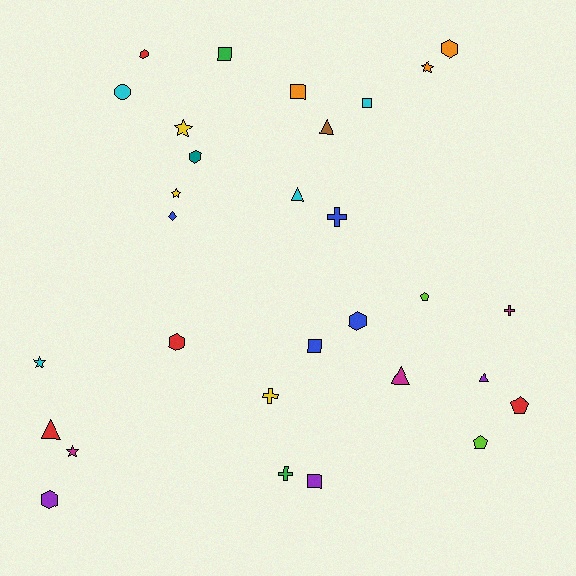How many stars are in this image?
There are 5 stars.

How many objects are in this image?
There are 30 objects.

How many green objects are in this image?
There are 2 green objects.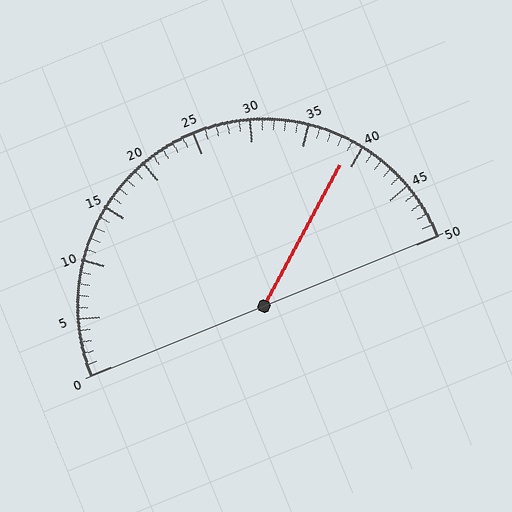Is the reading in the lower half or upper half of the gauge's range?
The reading is in the upper half of the range (0 to 50).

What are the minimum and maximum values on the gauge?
The gauge ranges from 0 to 50.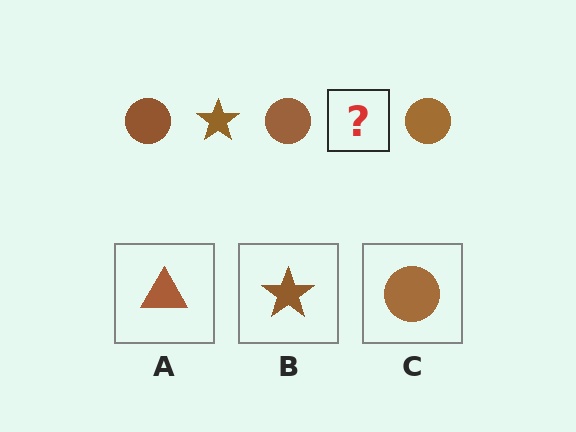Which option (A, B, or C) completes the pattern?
B.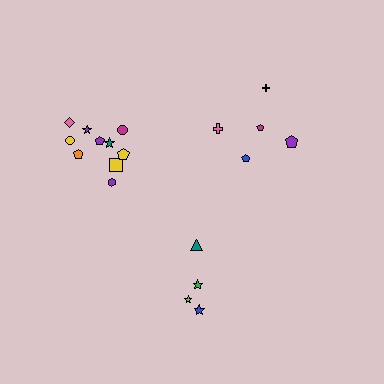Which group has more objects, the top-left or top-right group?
The top-left group.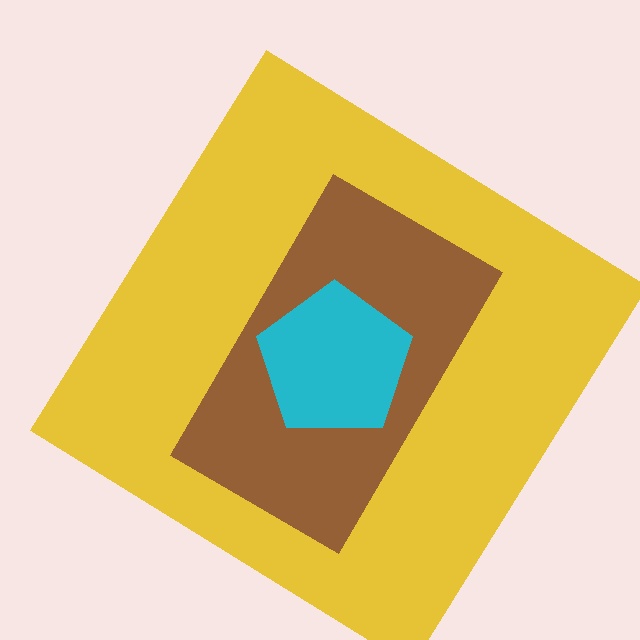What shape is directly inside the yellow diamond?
The brown rectangle.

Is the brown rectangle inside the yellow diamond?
Yes.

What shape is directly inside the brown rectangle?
The cyan pentagon.